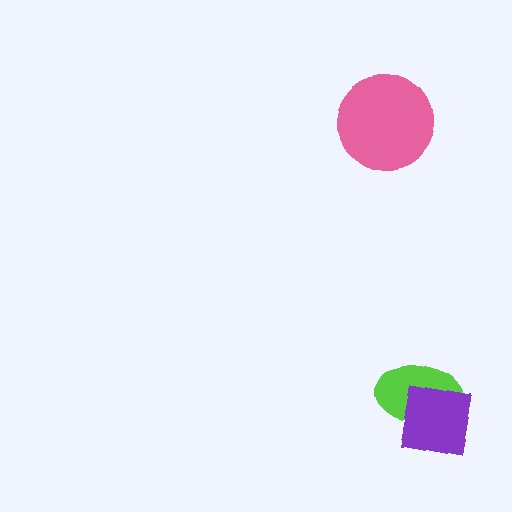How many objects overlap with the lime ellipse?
1 object overlaps with the lime ellipse.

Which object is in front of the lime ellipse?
The purple square is in front of the lime ellipse.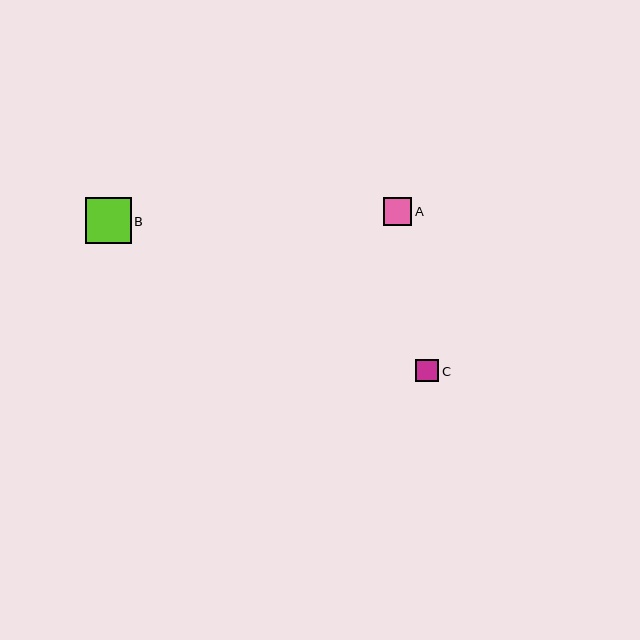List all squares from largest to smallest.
From largest to smallest: B, A, C.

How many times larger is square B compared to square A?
Square B is approximately 1.6 times the size of square A.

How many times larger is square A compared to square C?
Square A is approximately 1.2 times the size of square C.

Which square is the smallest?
Square C is the smallest with a size of approximately 23 pixels.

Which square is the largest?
Square B is the largest with a size of approximately 45 pixels.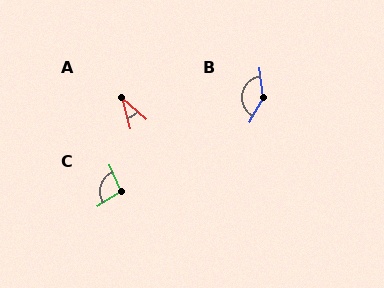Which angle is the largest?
B, at approximately 144 degrees.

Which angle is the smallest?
A, at approximately 33 degrees.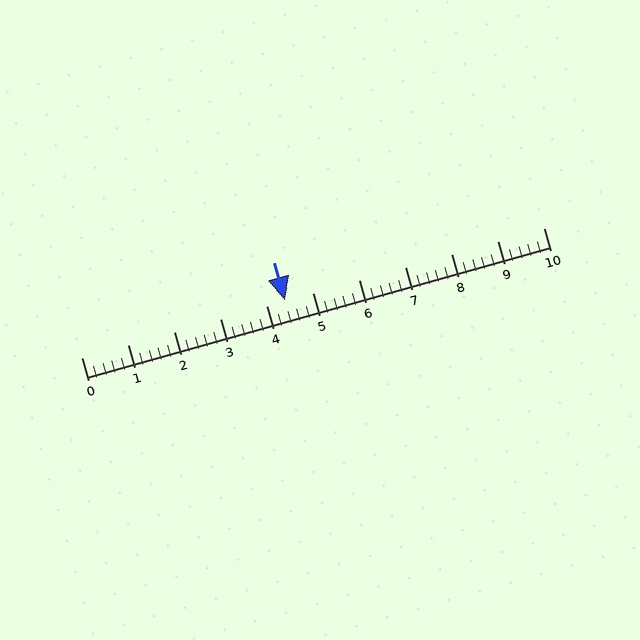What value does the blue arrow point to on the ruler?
The blue arrow points to approximately 4.4.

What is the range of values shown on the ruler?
The ruler shows values from 0 to 10.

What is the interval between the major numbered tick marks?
The major tick marks are spaced 1 units apart.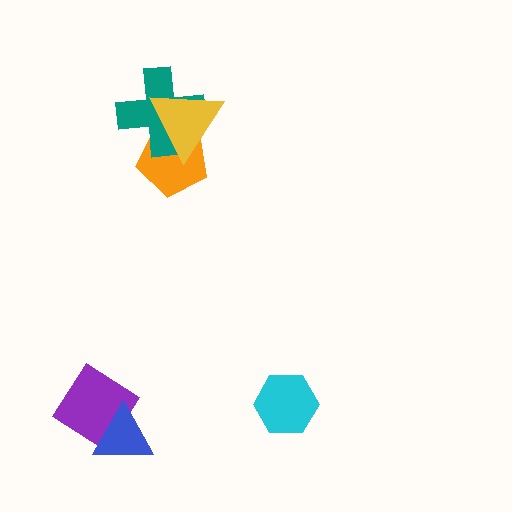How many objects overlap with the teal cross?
2 objects overlap with the teal cross.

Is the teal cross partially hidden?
Yes, it is partially covered by another shape.